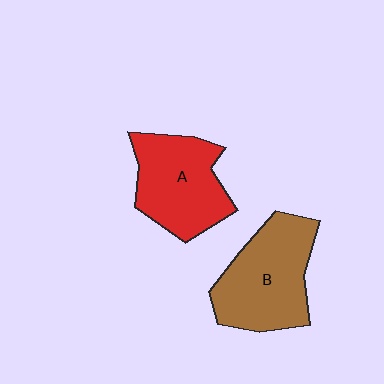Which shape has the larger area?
Shape B (brown).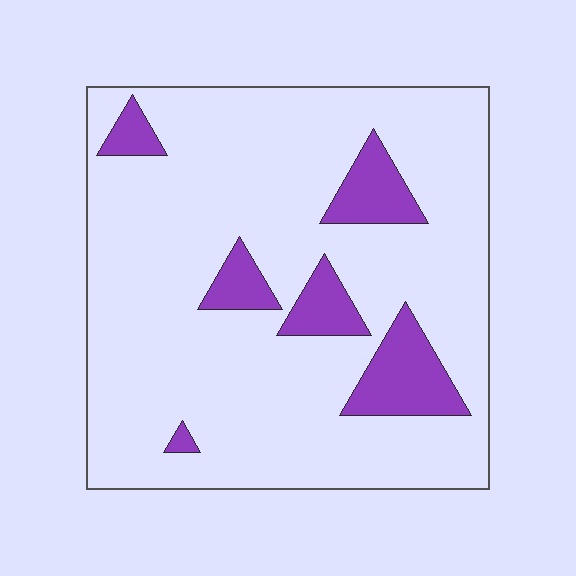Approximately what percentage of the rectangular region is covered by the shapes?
Approximately 15%.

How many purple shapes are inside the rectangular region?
6.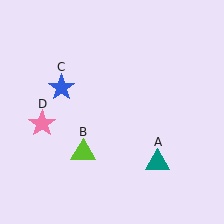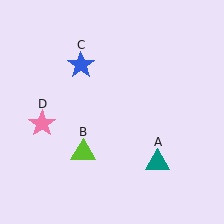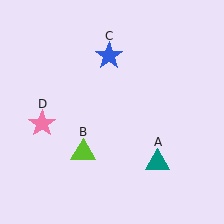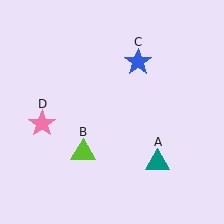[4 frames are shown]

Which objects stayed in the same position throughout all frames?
Teal triangle (object A) and lime triangle (object B) and pink star (object D) remained stationary.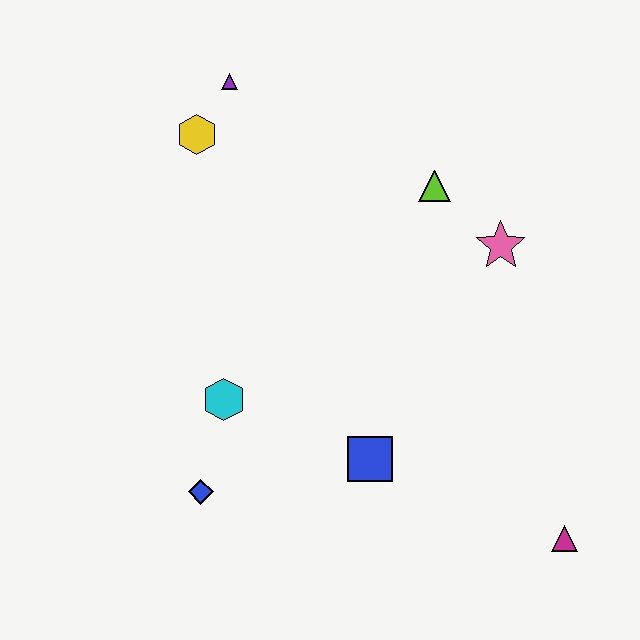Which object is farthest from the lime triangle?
The blue diamond is farthest from the lime triangle.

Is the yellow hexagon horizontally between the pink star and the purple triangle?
No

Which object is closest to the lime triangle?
The pink star is closest to the lime triangle.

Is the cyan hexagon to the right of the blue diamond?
Yes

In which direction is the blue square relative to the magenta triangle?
The blue square is to the left of the magenta triangle.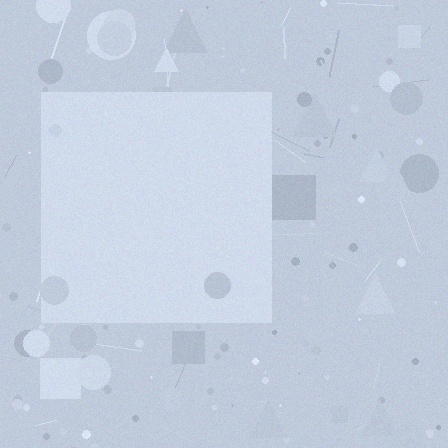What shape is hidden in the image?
A square is hidden in the image.